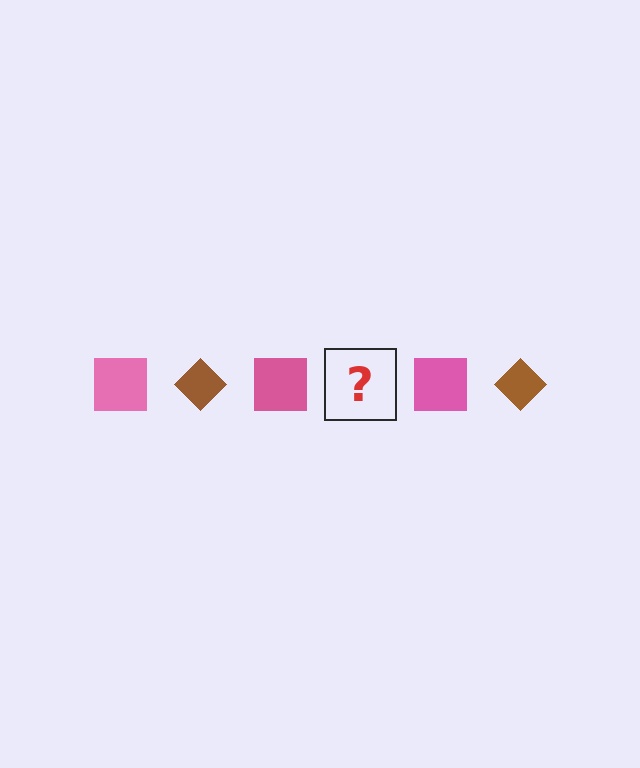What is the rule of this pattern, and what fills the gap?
The rule is that the pattern alternates between pink square and brown diamond. The gap should be filled with a brown diamond.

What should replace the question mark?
The question mark should be replaced with a brown diamond.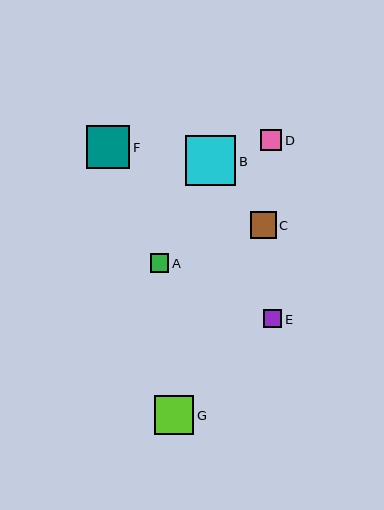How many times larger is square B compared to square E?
Square B is approximately 2.7 times the size of square E.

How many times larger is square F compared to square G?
Square F is approximately 1.1 times the size of square G.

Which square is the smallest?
Square E is the smallest with a size of approximately 18 pixels.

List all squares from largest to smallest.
From largest to smallest: B, F, G, C, D, A, E.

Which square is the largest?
Square B is the largest with a size of approximately 50 pixels.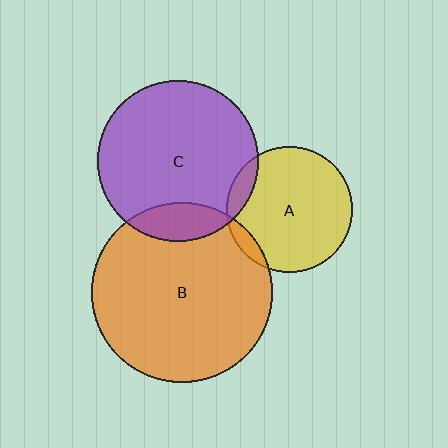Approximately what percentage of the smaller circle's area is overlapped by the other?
Approximately 5%.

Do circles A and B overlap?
Yes.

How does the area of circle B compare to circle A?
Approximately 2.1 times.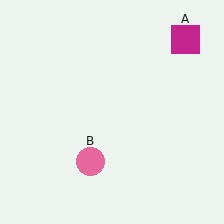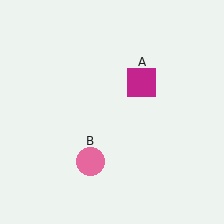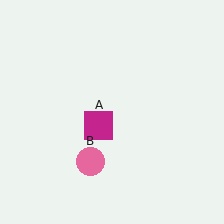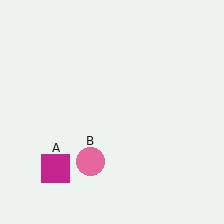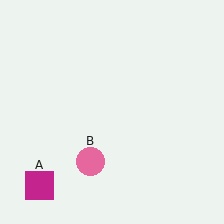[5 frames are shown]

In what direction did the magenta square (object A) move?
The magenta square (object A) moved down and to the left.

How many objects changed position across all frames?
1 object changed position: magenta square (object A).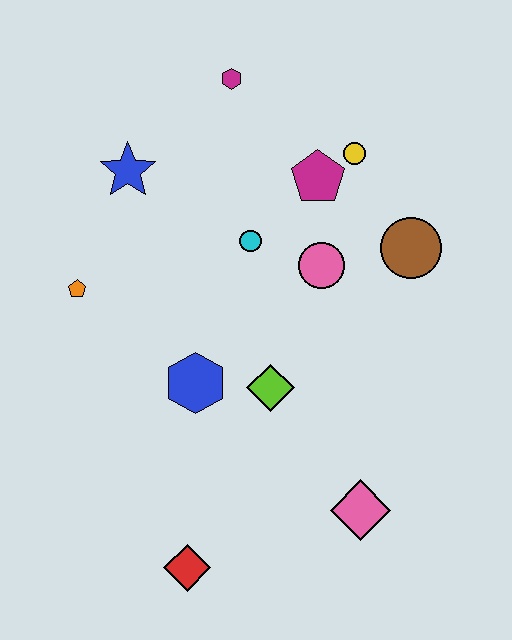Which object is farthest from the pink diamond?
The magenta hexagon is farthest from the pink diamond.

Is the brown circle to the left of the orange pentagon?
No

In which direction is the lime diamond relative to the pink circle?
The lime diamond is below the pink circle.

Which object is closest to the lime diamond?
The blue hexagon is closest to the lime diamond.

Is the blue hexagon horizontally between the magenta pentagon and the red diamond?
Yes